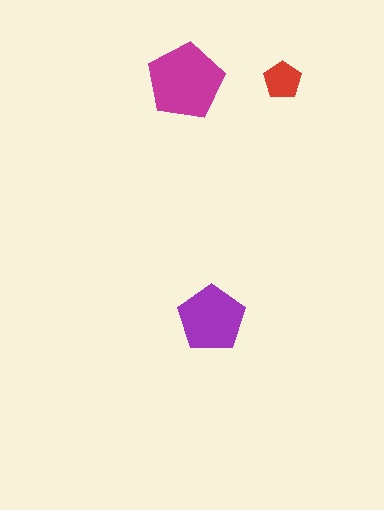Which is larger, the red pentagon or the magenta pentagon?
The magenta one.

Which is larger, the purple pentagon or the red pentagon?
The purple one.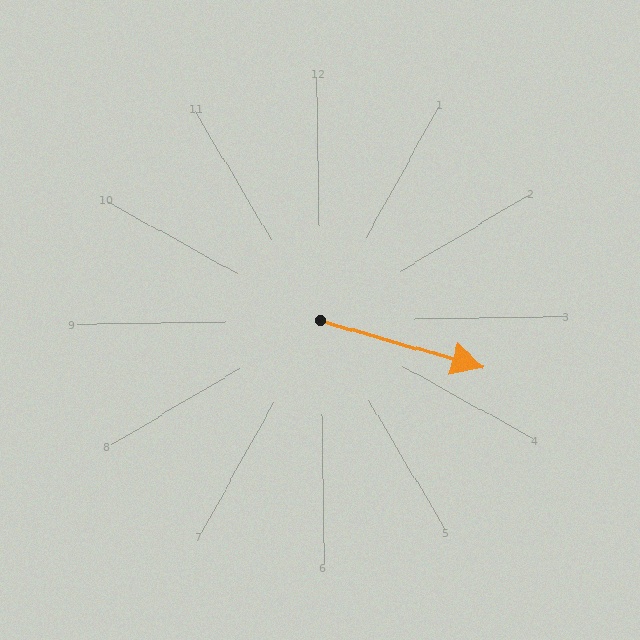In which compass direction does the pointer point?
East.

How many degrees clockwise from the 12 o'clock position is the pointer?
Approximately 107 degrees.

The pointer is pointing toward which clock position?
Roughly 4 o'clock.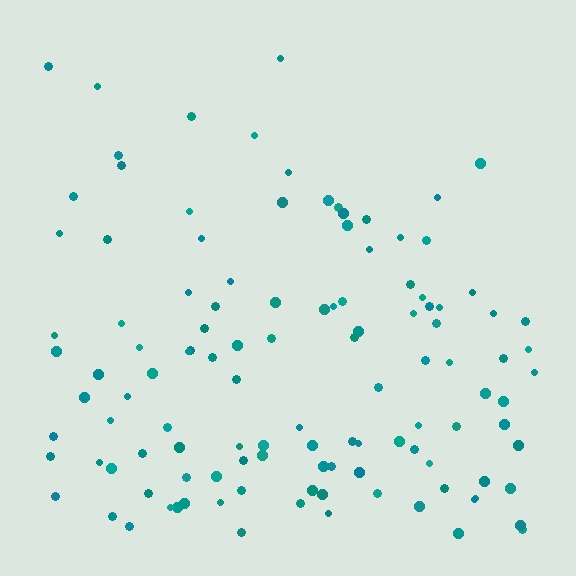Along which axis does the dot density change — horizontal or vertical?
Vertical.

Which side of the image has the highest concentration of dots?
The bottom.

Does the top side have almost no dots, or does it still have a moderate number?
Still a moderate number, just noticeably fewer than the bottom.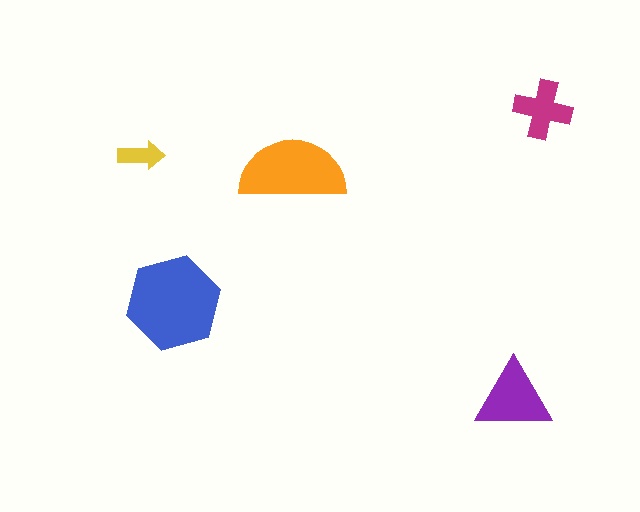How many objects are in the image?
There are 5 objects in the image.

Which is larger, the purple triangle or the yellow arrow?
The purple triangle.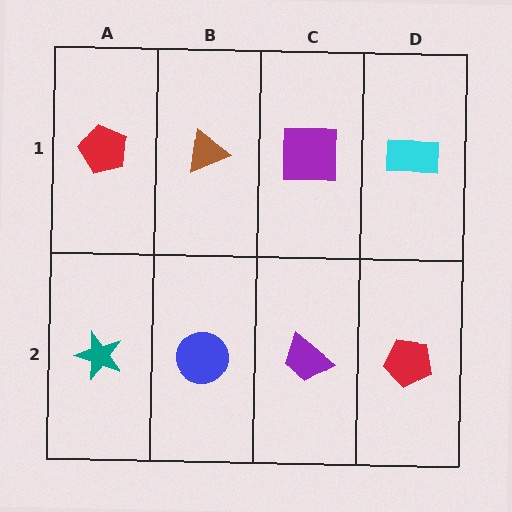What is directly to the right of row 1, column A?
A brown triangle.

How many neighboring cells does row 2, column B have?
3.